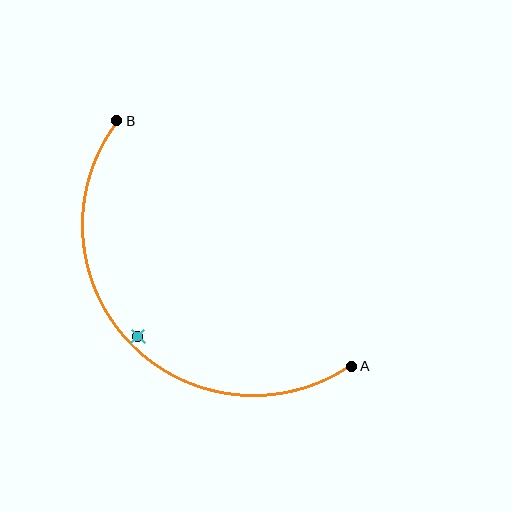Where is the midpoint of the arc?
The arc midpoint is the point on the curve farthest from the straight line joining A and B. It sits below and to the left of that line.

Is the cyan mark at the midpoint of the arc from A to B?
No — the cyan mark does not lie on the arc at all. It sits slightly inside the curve.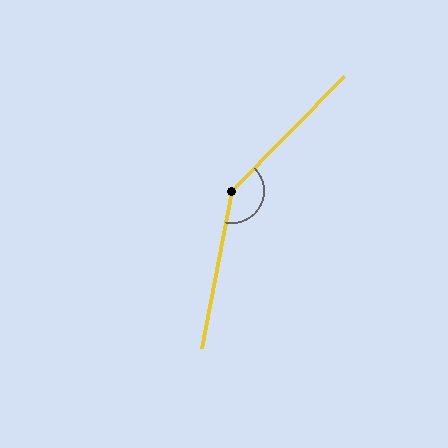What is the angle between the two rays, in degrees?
Approximately 146 degrees.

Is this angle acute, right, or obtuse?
It is obtuse.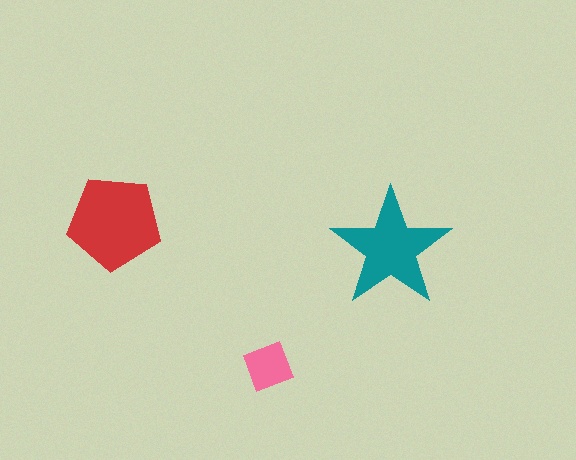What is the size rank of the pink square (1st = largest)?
3rd.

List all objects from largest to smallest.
The red pentagon, the teal star, the pink square.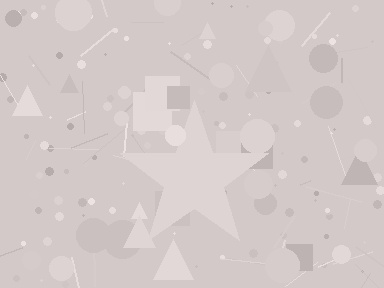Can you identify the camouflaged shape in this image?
The camouflaged shape is a star.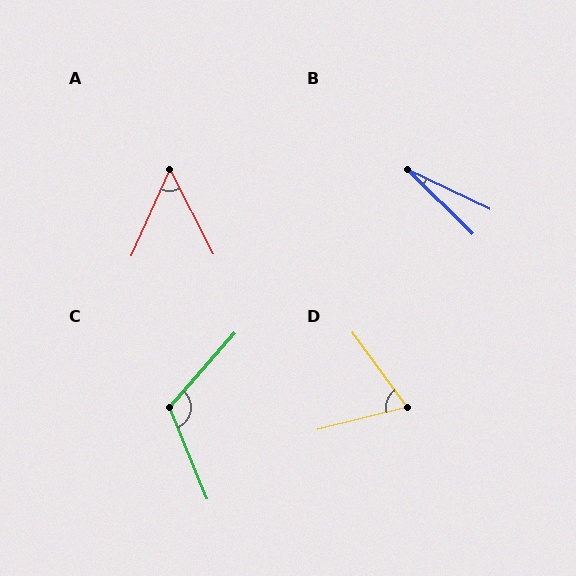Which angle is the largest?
C, at approximately 116 degrees.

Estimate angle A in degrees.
Approximately 51 degrees.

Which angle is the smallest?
B, at approximately 19 degrees.